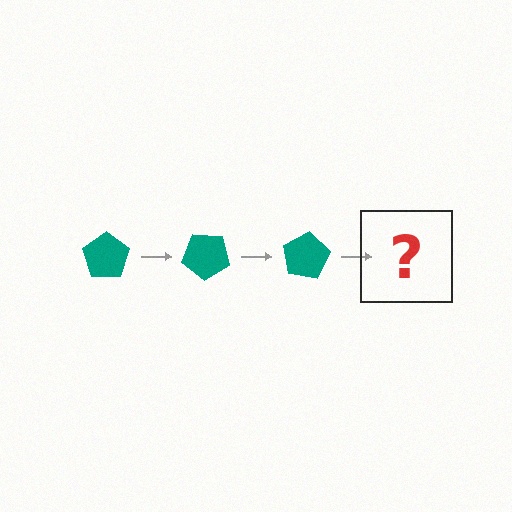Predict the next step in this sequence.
The next step is a teal pentagon rotated 120 degrees.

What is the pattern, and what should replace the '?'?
The pattern is that the pentagon rotates 40 degrees each step. The '?' should be a teal pentagon rotated 120 degrees.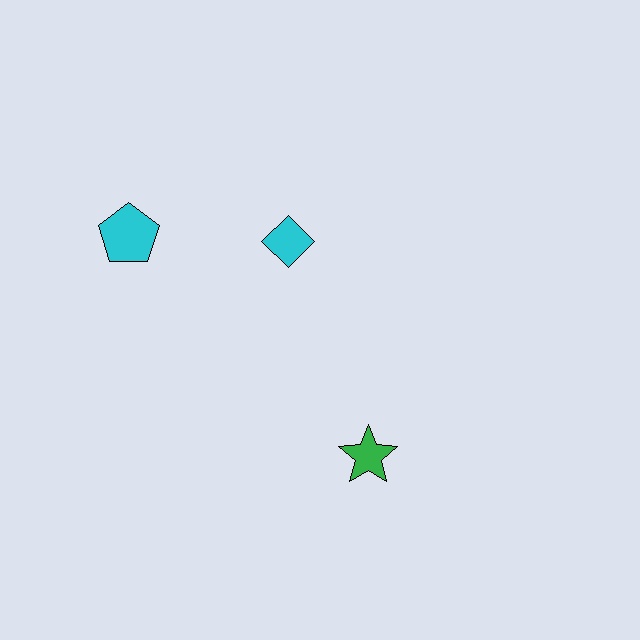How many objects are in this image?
There are 3 objects.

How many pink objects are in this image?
There are no pink objects.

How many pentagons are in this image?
There is 1 pentagon.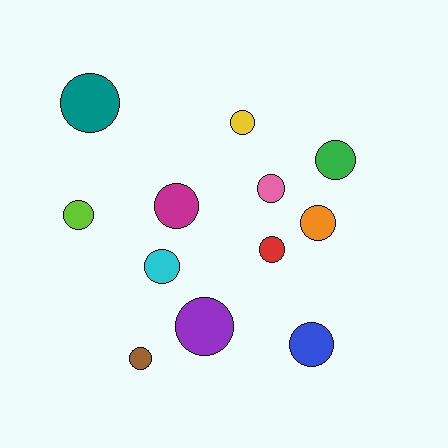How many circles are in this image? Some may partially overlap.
There are 12 circles.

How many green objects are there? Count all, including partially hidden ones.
There is 1 green object.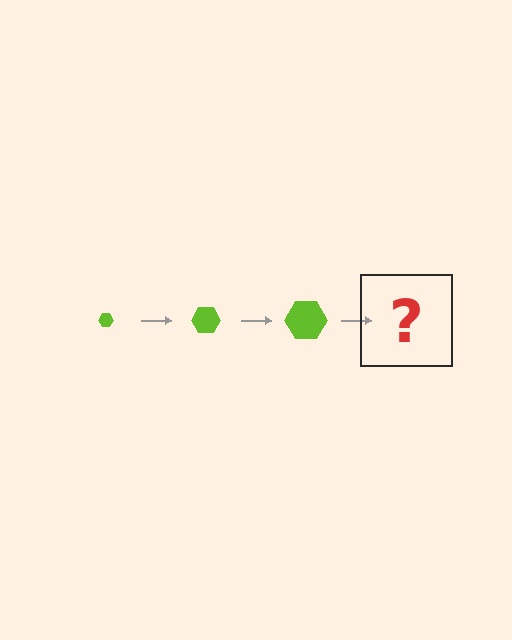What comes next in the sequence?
The next element should be a lime hexagon, larger than the previous one.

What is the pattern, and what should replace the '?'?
The pattern is that the hexagon gets progressively larger each step. The '?' should be a lime hexagon, larger than the previous one.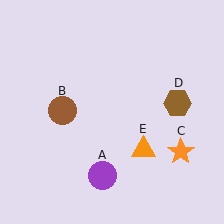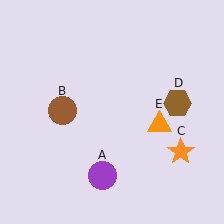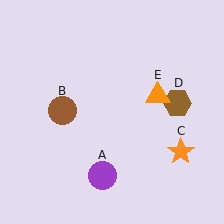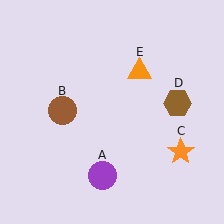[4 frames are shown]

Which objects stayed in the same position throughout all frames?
Purple circle (object A) and brown circle (object B) and orange star (object C) and brown hexagon (object D) remained stationary.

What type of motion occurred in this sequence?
The orange triangle (object E) rotated counterclockwise around the center of the scene.